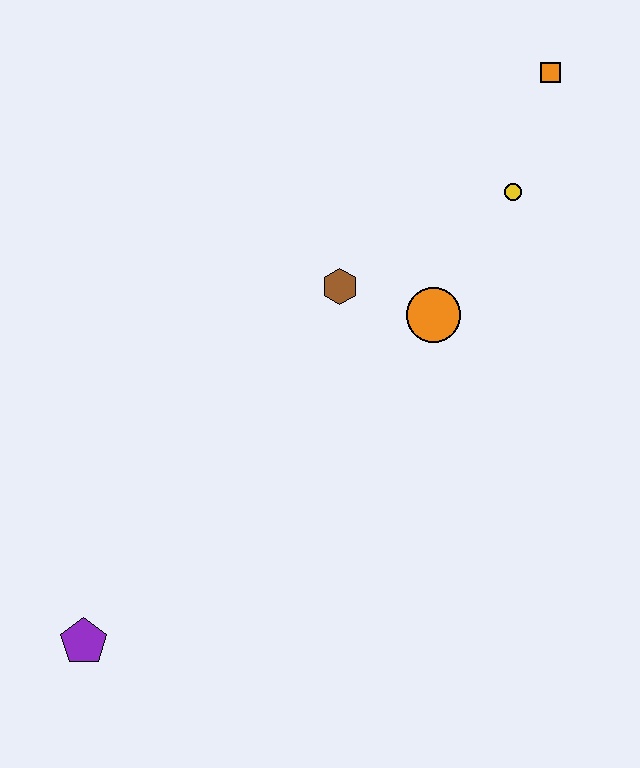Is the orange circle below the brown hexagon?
Yes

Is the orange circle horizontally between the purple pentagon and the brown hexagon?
No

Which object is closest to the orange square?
The yellow circle is closest to the orange square.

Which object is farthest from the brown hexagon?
The purple pentagon is farthest from the brown hexagon.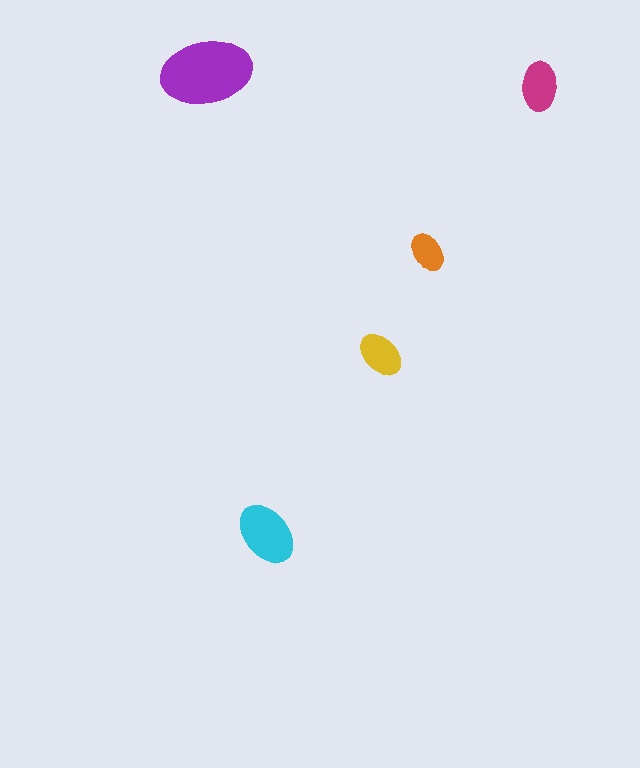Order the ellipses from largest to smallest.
the purple one, the cyan one, the magenta one, the yellow one, the orange one.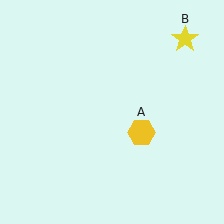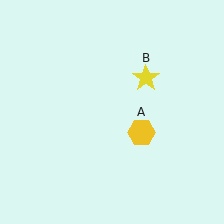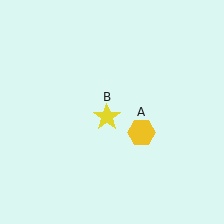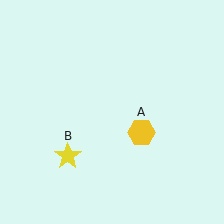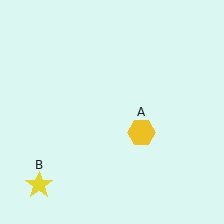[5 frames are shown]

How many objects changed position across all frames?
1 object changed position: yellow star (object B).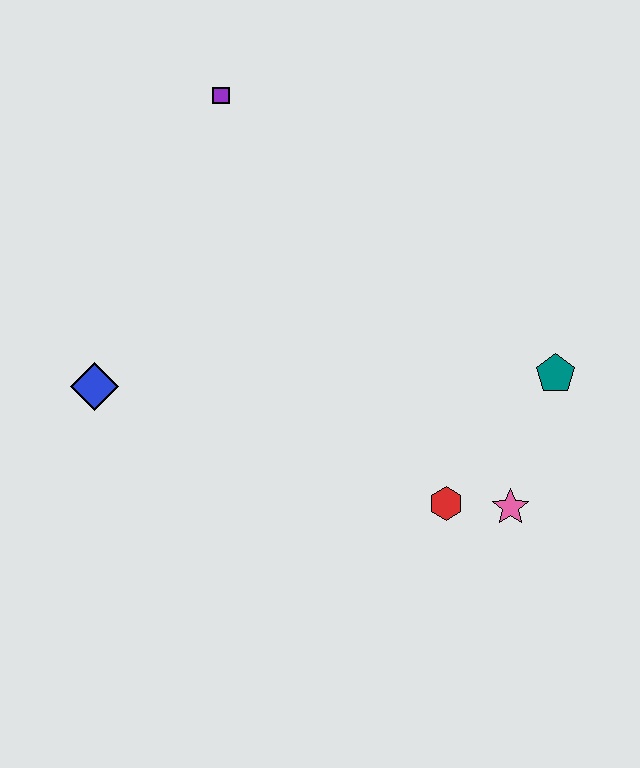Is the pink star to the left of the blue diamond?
No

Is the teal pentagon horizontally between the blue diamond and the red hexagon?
No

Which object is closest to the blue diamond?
The purple square is closest to the blue diamond.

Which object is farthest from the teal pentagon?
The blue diamond is farthest from the teal pentagon.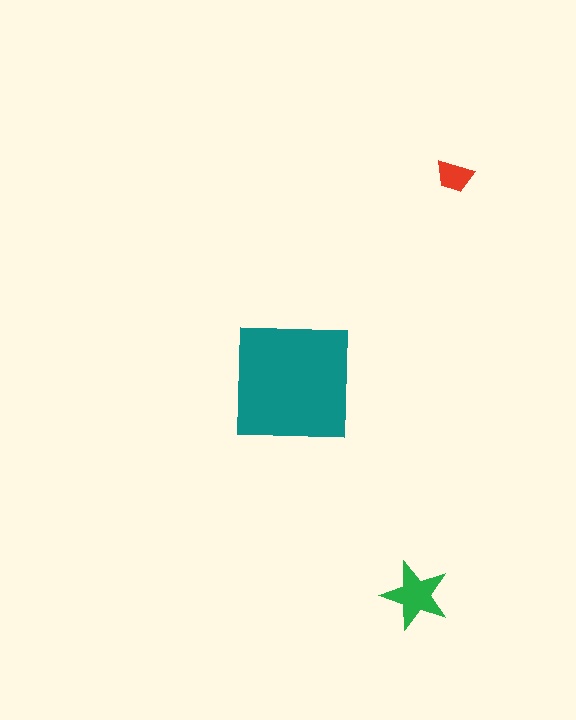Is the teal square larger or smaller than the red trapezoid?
Larger.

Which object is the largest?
The teal square.